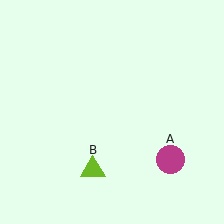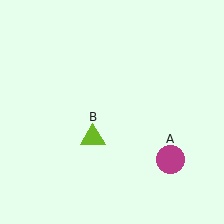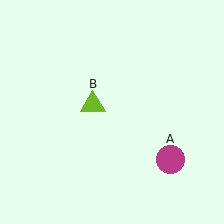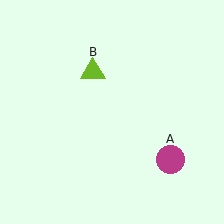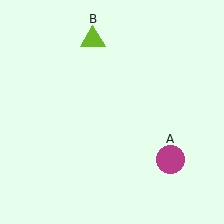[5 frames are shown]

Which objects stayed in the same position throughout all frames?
Magenta circle (object A) remained stationary.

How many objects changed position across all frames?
1 object changed position: lime triangle (object B).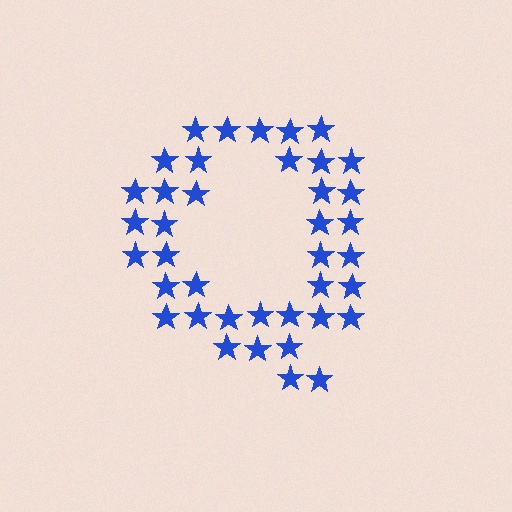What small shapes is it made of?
It is made of small stars.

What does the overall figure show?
The overall figure shows the letter Q.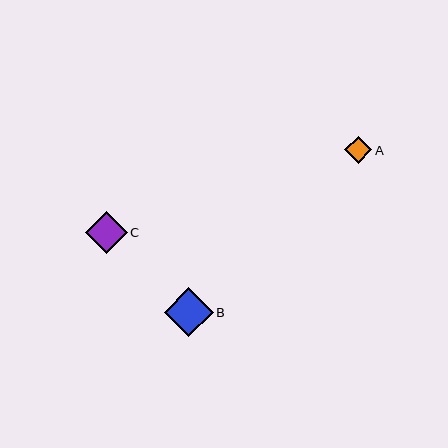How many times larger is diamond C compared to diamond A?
Diamond C is approximately 1.6 times the size of diamond A.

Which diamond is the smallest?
Diamond A is the smallest with a size of approximately 27 pixels.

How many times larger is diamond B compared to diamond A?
Diamond B is approximately 1.8 times the size of diamond A.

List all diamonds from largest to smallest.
From largest to smallest: B, C, A.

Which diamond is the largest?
Diamond B is the largest with a size of approximately 49 pixels.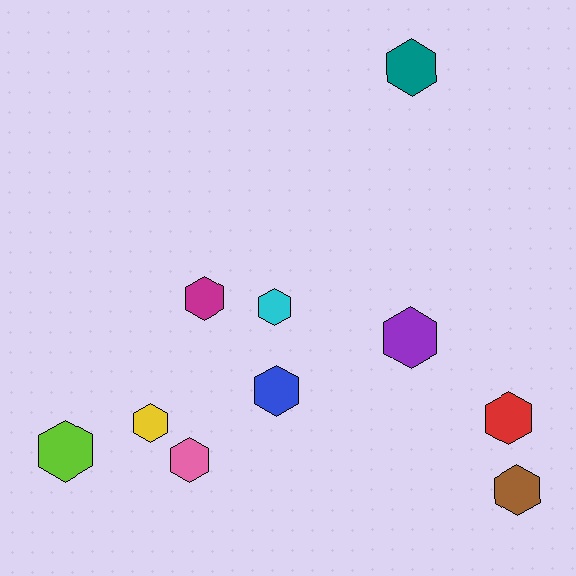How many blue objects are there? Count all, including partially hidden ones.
There is 1 blue object.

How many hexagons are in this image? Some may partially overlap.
There are 10 hexagons.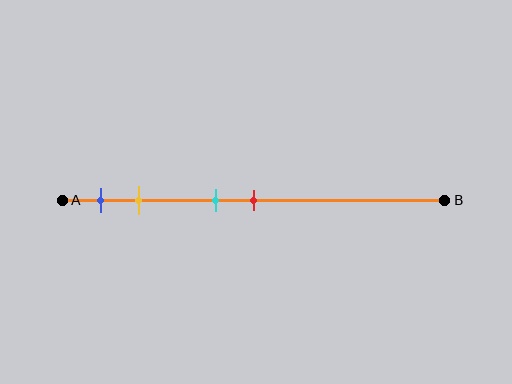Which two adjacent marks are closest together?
The cyan and red marks are the closest adjacent pair.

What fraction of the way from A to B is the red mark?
The red mark is approximately 50% (0.5) of the way from A to B.